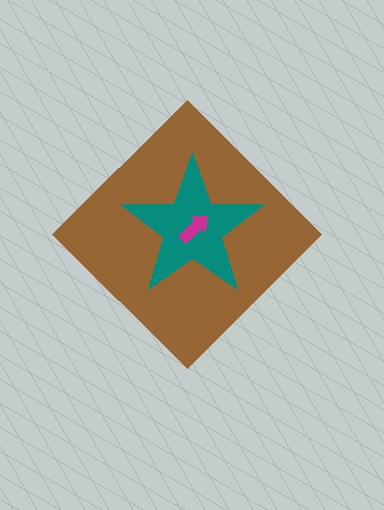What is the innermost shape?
The magenta arrow.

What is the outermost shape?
The brown diamond.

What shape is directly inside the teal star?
The magenta arrow.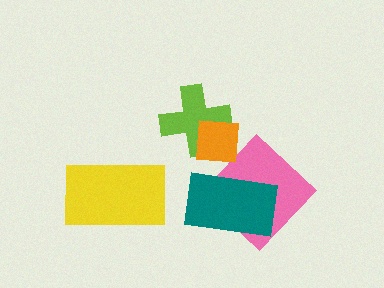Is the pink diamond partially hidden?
Yes, it is partially covered by another shape.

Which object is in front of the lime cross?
The orange square is in front of the lime cross.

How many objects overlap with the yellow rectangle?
0 objects overlap with the yellow rectangle.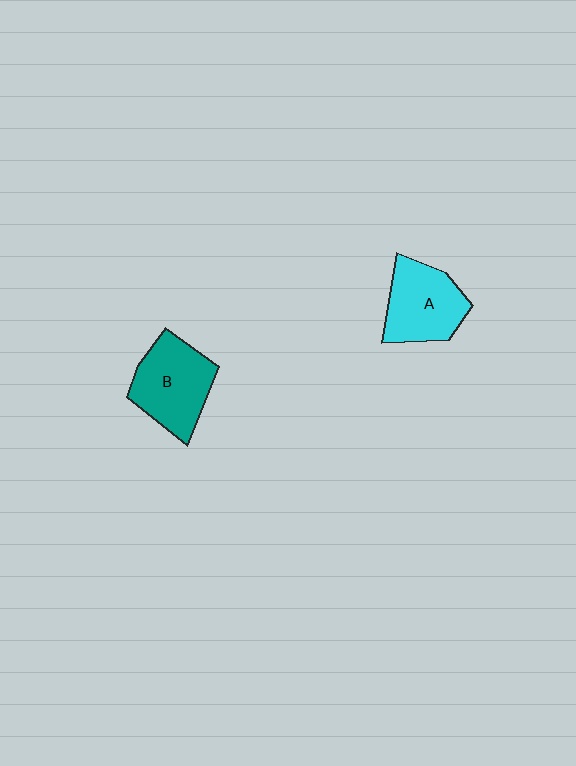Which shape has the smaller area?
Shape A (cyan).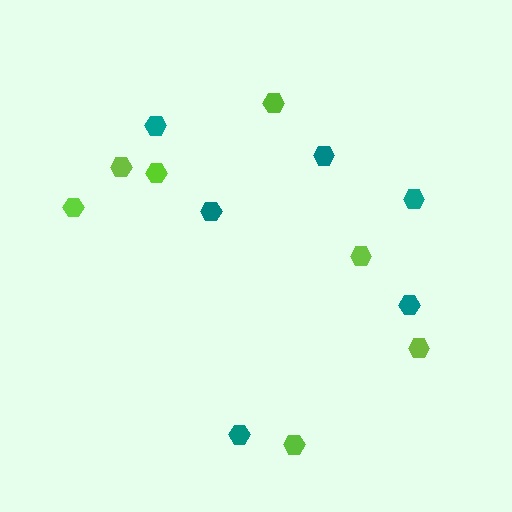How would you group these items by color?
There are 2 groups: one group of lime hexagons (7) and one group of teal hexagons (6).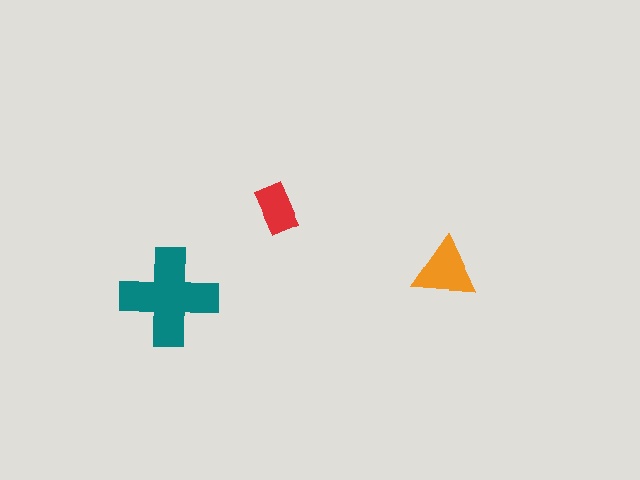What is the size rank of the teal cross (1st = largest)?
1st.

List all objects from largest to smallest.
The teal cross, the orange triangle, the red rectangle.